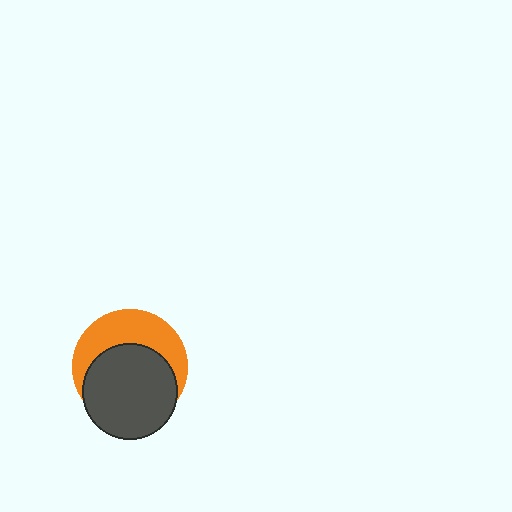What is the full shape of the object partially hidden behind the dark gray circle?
The partially hidden object is an orange circle.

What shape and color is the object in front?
The object in front is a dark gray circle.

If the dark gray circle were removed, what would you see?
You would see the complete orange circle.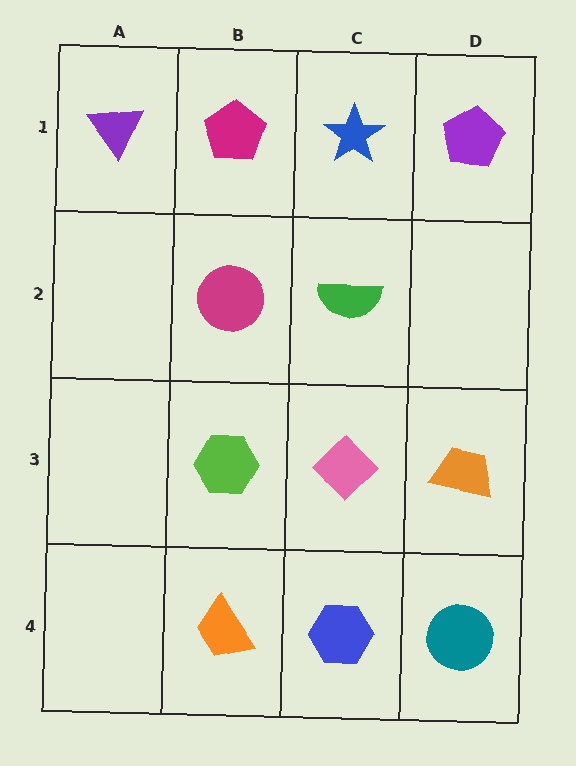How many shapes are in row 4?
3 shapes.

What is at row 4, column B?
An orange trapezoid.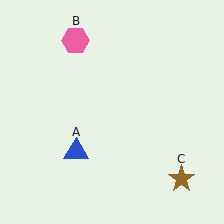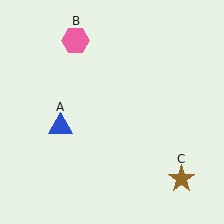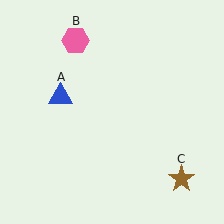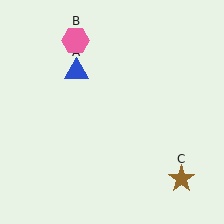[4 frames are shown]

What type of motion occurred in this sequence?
The blue triangle (object A) rotated clockwise around the center of the scene.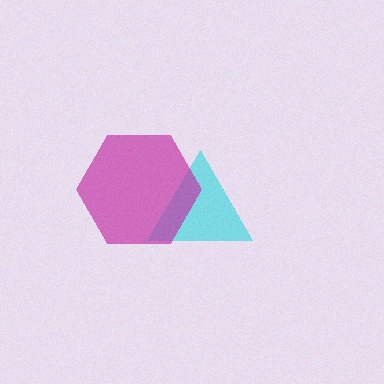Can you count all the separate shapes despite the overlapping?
Yes, there are 2 separate shapes.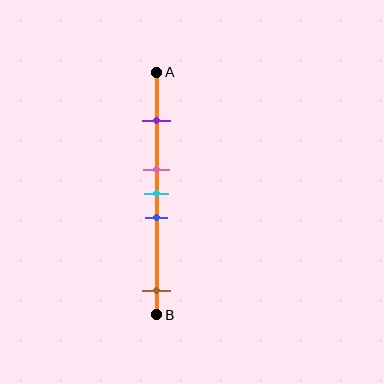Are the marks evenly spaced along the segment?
No, the marks are not evenly spaced.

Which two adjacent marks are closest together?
The pink and cyan marks are the closest adjacent pair.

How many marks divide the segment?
There are 5 marks dividing the segment.